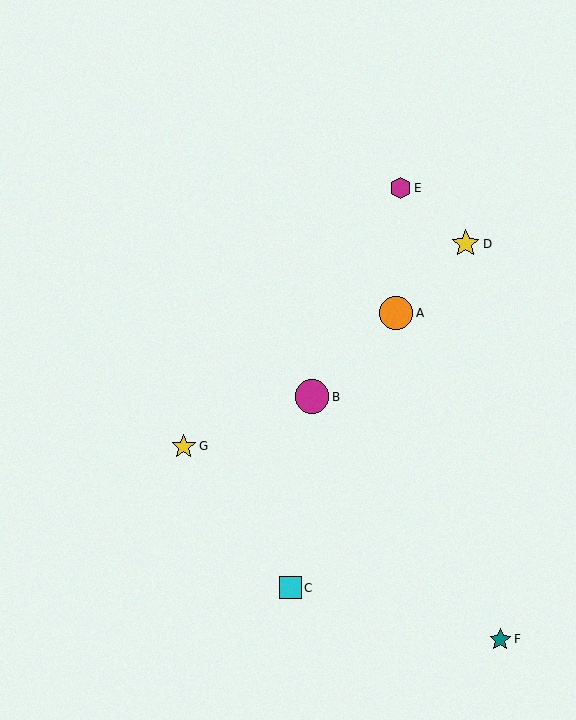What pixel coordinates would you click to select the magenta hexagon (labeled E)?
Click at (401, 188) to select the magenta hexagon E.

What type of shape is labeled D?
Shape D is a yellow star.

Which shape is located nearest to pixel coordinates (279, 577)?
The cyan square (labeled C) at (290, 588) is nearest to that location.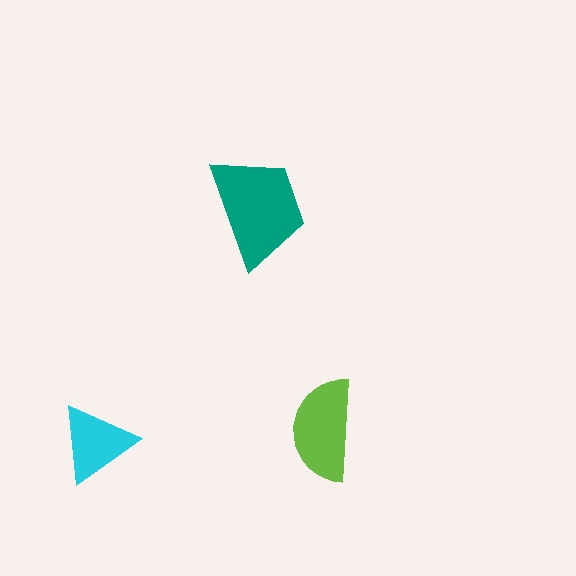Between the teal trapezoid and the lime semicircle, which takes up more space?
The teal trapezoid.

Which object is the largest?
The teal trapezoid.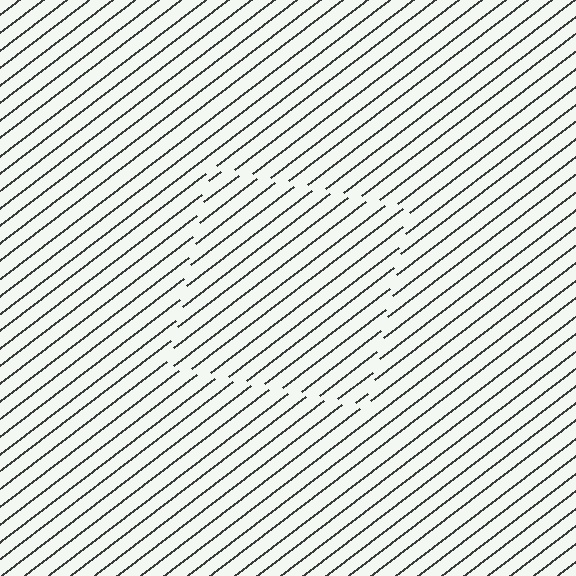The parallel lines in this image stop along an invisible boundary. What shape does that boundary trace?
An illusory square. The interior of the shape contains the same grating, shifted by half a period — the contour is defined by the phase discontinuity where line-ends from the inner and outer gratings abut.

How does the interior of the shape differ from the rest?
The interior of the shape contains the same grating, shifted by half a period — the contour is defined by the phase discontinuity where line-ends from the inner and outer gratings abut.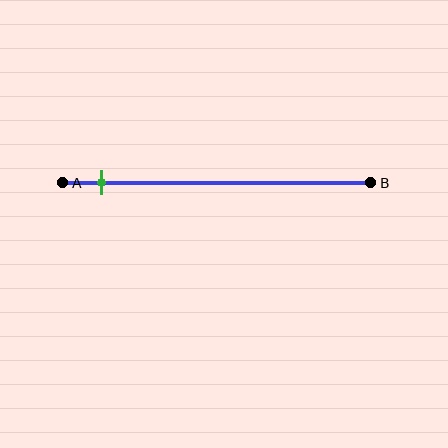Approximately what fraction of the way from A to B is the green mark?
The green mark is approximately 15% of the way from A to B.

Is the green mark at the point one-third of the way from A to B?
No, the mark is at about 15% from A, not at the 33% one-third point.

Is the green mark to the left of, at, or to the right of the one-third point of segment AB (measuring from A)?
The green mark is to the left of the one-third point of segment AB.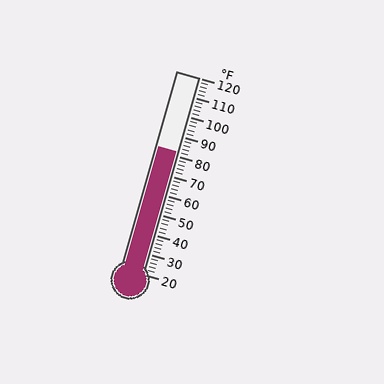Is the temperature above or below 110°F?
The temperature is below 110°F.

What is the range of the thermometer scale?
The thermometer scale ranges from 20°F to 120°F.